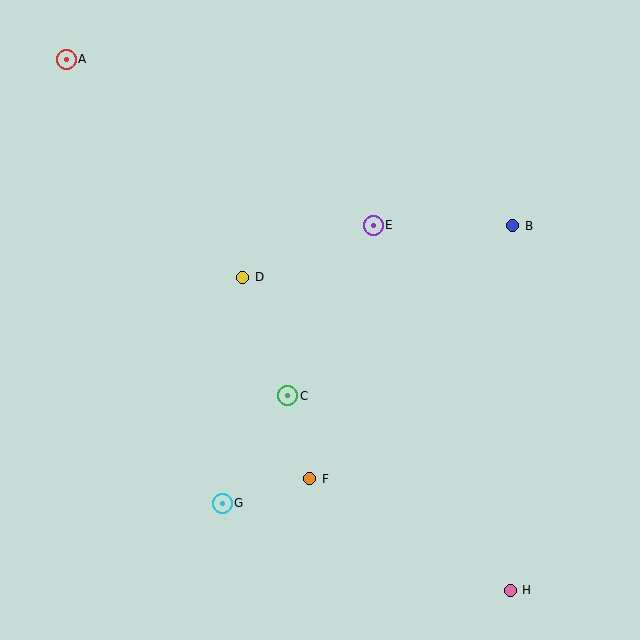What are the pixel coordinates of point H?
Point H is at (510, 590).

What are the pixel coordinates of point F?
Point F is at (310, 479).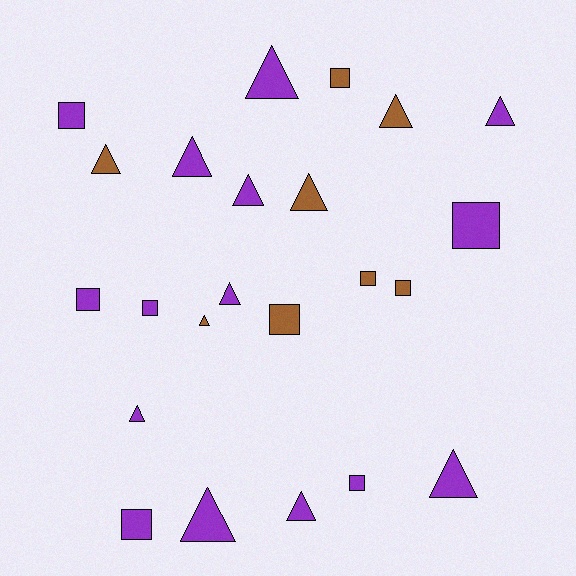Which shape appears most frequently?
Triangle, with 13 objects.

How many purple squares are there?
There are 6 purple squares.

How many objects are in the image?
There are 23 objects.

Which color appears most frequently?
Purple, with 15 objects.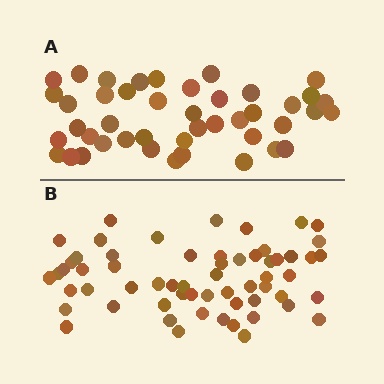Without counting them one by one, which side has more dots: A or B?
Region B (the bottom region) has more dots.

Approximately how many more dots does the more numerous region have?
Region B has approximately 15 more dots than region A.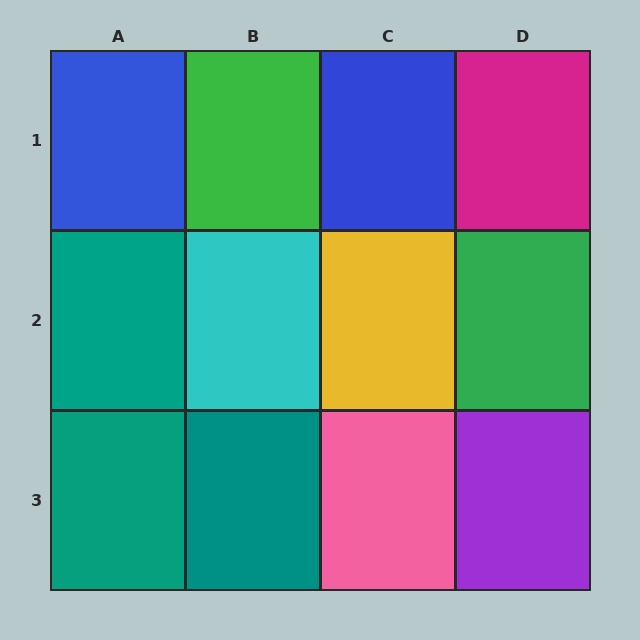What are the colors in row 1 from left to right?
Blue, green, blue, magenta.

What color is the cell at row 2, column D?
Green.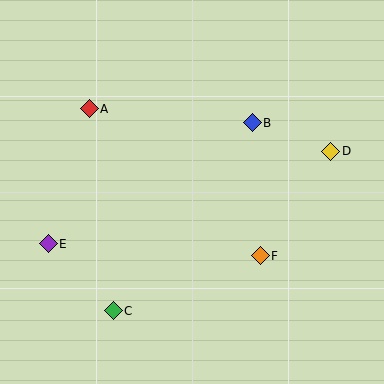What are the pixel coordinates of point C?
Point C is at (113, 311).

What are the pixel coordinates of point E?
Point E is at (48, 244).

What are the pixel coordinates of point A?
Point A is at (89, 109).